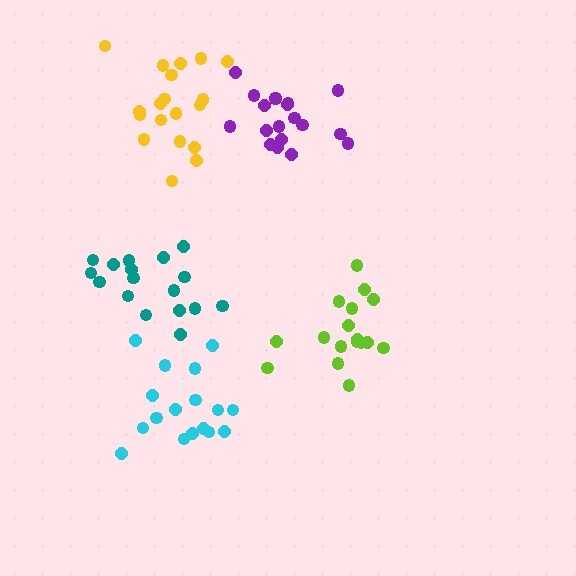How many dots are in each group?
Group 1: 19 dots, Group 2: 17 dots, Group 3: 19 dots, Group 4: 17 dots, Group 5: 17 dots (89 total).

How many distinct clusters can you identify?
There are 5 distinct clusters.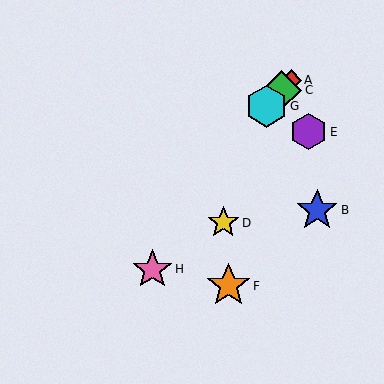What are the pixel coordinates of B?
Object B is at (317, 210).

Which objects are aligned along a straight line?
Objects A, C, G are aligned along a straight line.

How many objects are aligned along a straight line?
3 objects (A, C, G) are aligned along a straight line.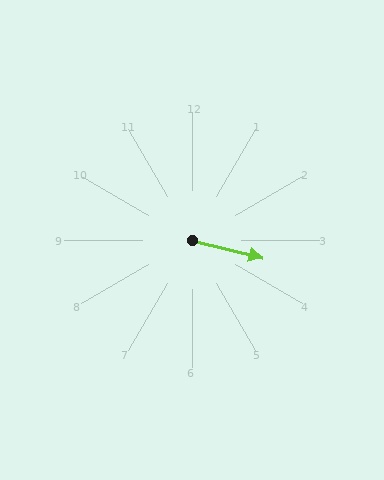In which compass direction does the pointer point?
East.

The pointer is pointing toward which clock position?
Roughly 3 o'clock.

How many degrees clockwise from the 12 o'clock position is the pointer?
Approximately 104 degrees.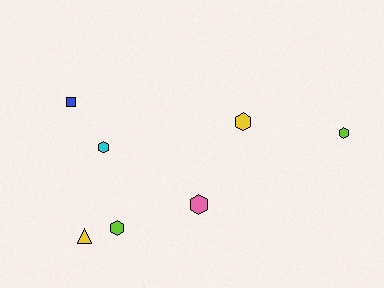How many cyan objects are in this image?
There is 1 cyan object.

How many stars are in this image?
There are no stars.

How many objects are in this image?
There are 7 objects.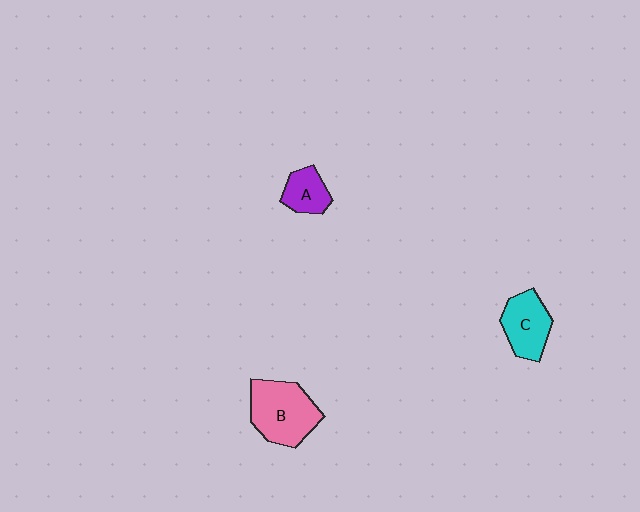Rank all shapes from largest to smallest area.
From largest to smallest: B (pink), C (cyan), A (purple).